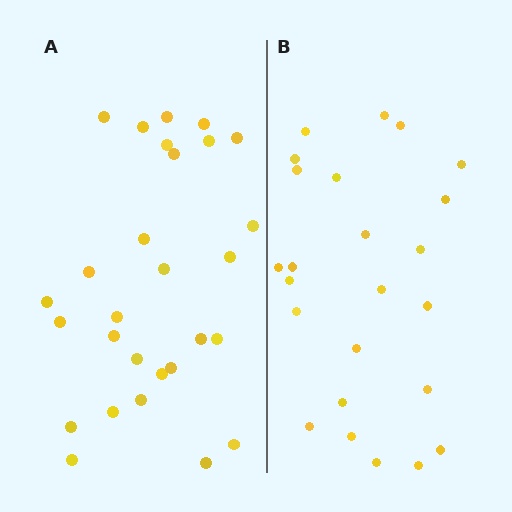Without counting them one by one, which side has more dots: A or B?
Region A (the left region) has more dots.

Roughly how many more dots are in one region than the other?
Region A has about 4 more dots than region B.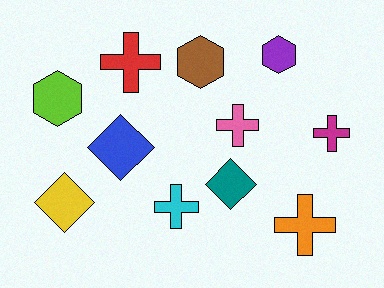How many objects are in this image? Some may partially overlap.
There are 11 objects.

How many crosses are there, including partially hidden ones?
There are 5 crosses.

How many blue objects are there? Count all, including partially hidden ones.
There is 1 blue object.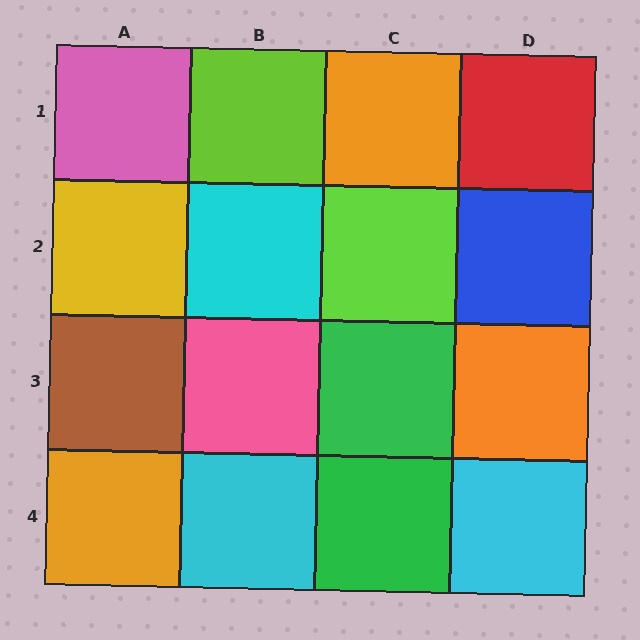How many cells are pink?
2 cells are pink.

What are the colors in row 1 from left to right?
Pink, lime, orange, red.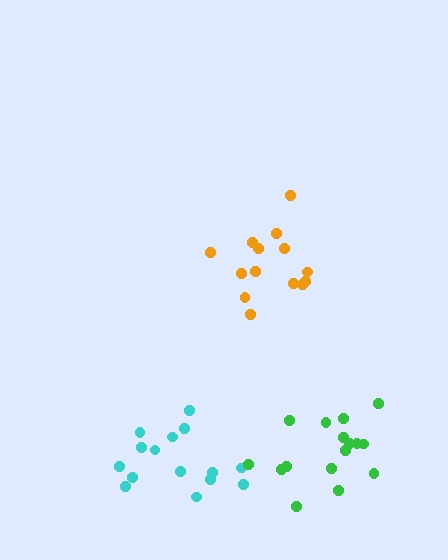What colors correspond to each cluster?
The clusters are colored: cyan, green, orange.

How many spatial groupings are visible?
There are 3 spatial groupings.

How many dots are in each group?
Group 1: 15 dots, Group 2: 16 dots, Group 3: 14 dots (45 total).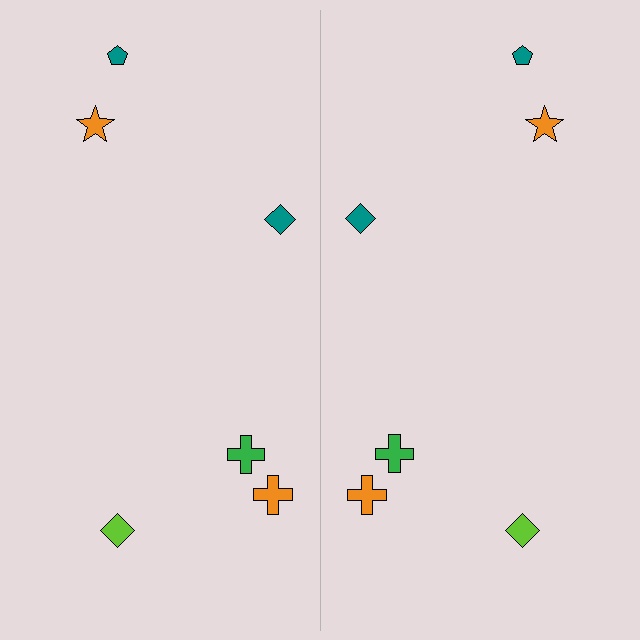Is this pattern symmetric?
Yes, this pattern has bilateral (reflection) symmetry.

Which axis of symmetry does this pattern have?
The pattern has a vertical axis of symmetry running through the center of the image.